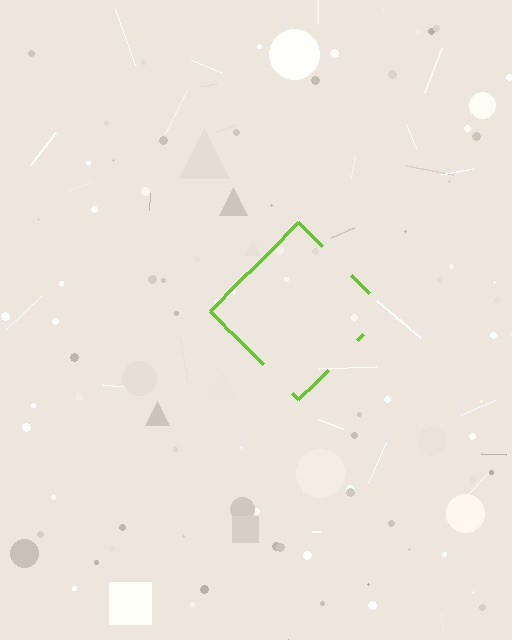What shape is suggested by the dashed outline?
The dashed outline suggests a diamond.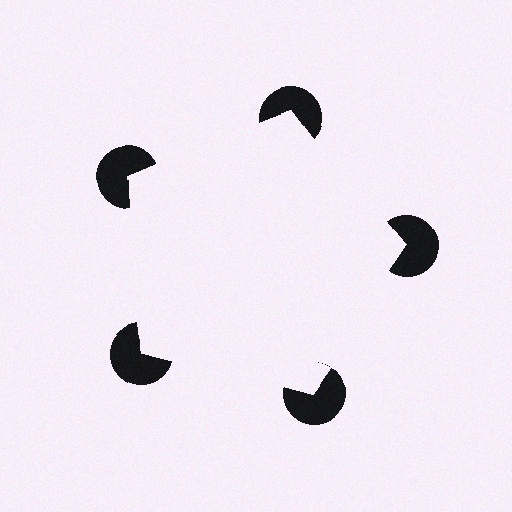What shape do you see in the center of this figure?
An illusory pentagon — its edges are inferred from the aligned wedge cuts in the pac-man discs, not physically drawn.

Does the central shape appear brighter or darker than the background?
It typically appears slightly brighter than the background, even though no actual brightness change is drawn.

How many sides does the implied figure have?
5 sides.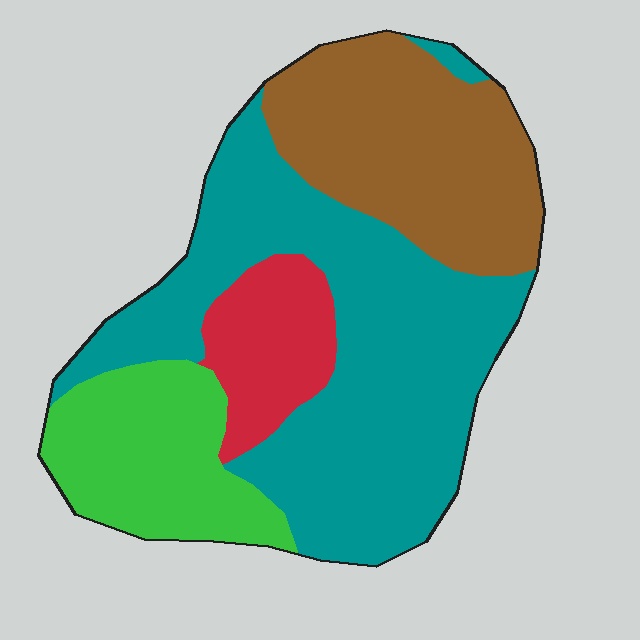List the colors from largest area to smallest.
From largest to smallest: teal, brown, green, red.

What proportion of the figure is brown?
Brown takes up about one quarter (1/4) of the figure.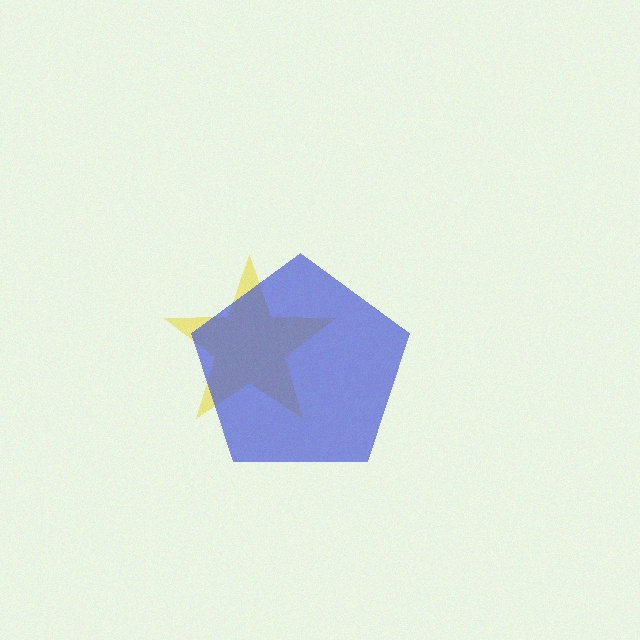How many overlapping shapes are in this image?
There are 2 overlapping shapes in the image.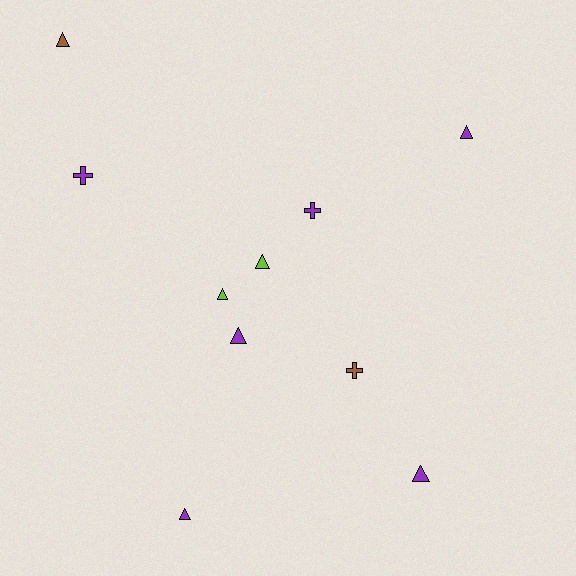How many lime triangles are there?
There are 2 lime triangles.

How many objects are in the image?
There are 10 objects.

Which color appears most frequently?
Purple, with 6 objects.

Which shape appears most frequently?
Triangle, with 7 objects.